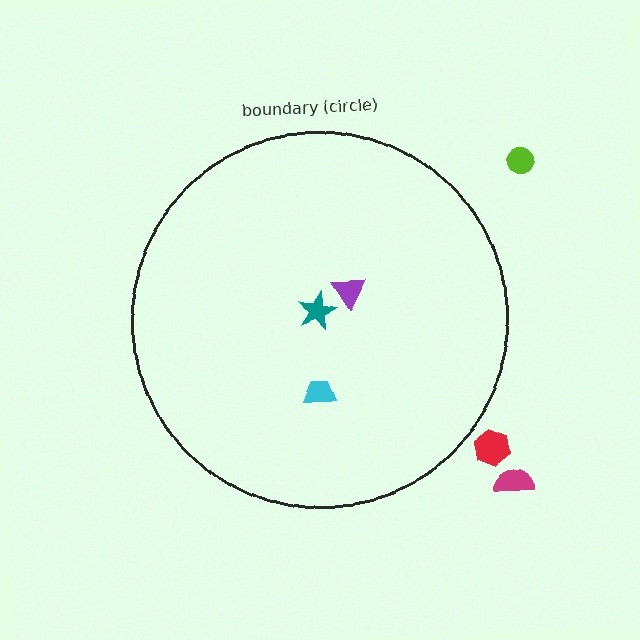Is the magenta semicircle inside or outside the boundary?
Outside.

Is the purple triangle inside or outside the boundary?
Inside.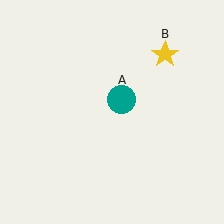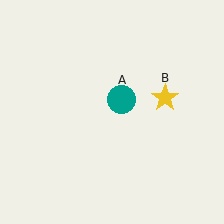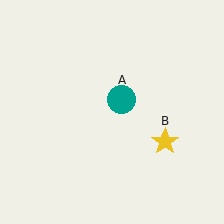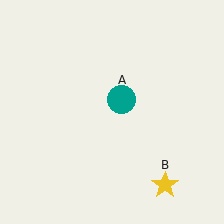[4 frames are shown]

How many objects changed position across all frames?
1 object changed position: yellow star (object B).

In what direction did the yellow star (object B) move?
The yellow star (object B) moved down.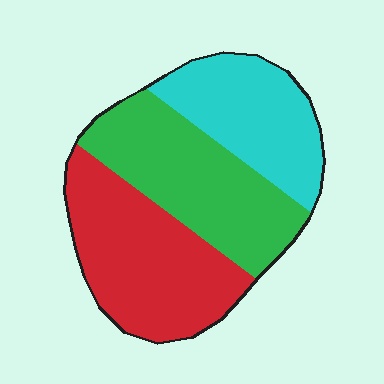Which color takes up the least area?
Cyan, at roughly 25%.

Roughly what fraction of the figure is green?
Green covers roughly 35% of the figure.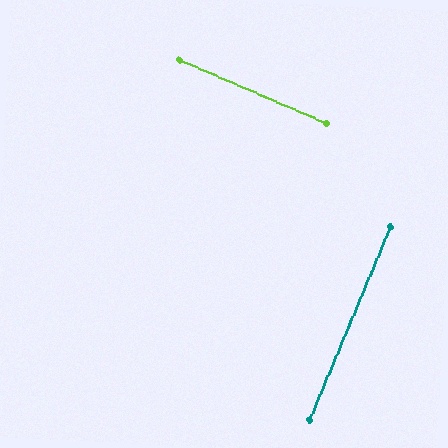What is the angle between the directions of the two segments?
Approximately 89 degrees.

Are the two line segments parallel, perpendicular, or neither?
Perpendicular — they meet at approximately 89°.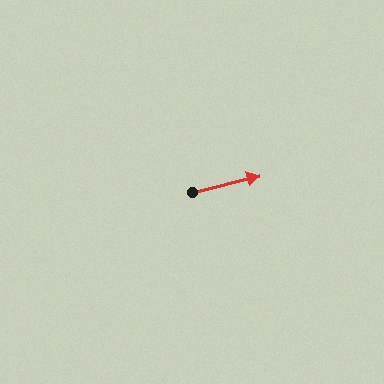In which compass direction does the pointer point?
East.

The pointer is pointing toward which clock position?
Roughly 3 o'clock.